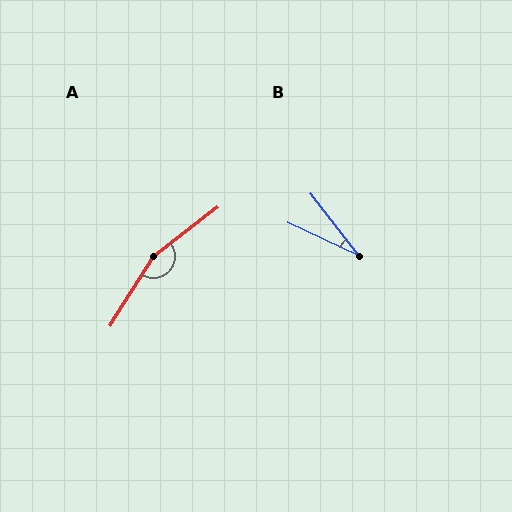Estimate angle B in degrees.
Approximately 27 degrees.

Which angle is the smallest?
B, at approximately 27 degrees.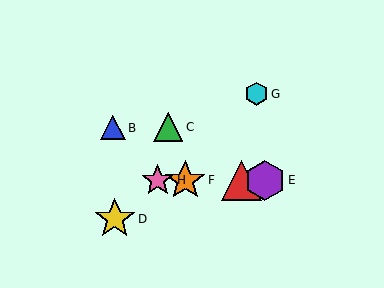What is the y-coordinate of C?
Object C is at y≈127.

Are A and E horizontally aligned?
Yes, both are at y≈180.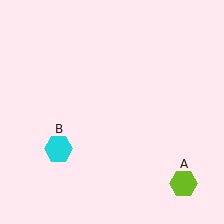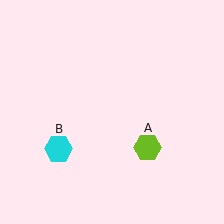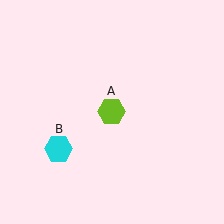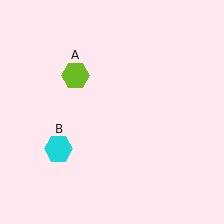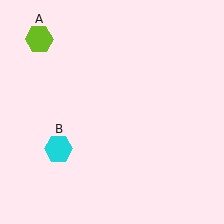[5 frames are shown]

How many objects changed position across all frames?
1 object changed position: lime hexagon (object A).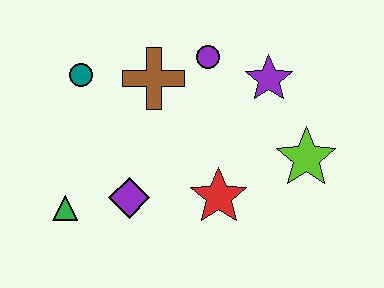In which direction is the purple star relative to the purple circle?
The purple star is to the right of the purple circle.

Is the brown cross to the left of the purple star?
Yes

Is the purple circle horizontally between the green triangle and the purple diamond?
No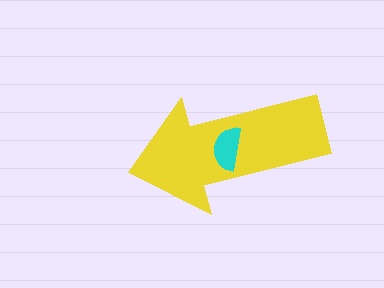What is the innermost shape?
The cyan semicircle.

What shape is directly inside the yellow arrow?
The cyan semicircle.